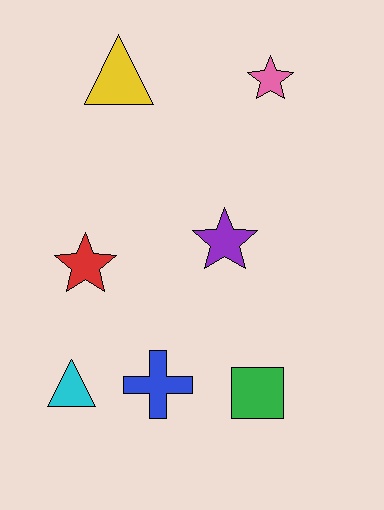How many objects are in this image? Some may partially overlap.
There are 7 objects.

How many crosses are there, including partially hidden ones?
There is 1 cross.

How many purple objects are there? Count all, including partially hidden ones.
There is 1 purple object.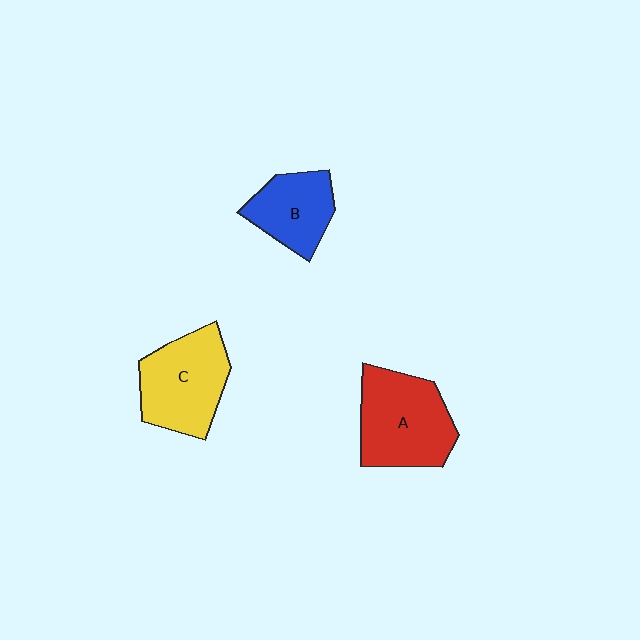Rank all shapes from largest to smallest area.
From largest to smallest: A (red), C (yellow), B (blue).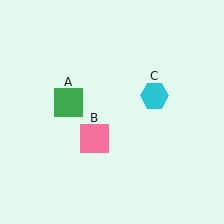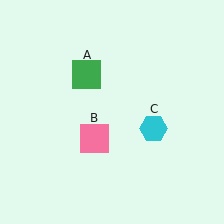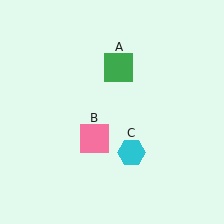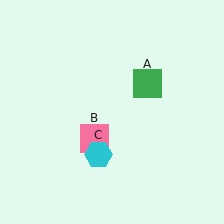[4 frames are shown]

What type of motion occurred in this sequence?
The green square (object A), cyan hexagon (object C) rotated clockwise around the center of the scene.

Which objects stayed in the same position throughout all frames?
Pink square (object B) remained stationary.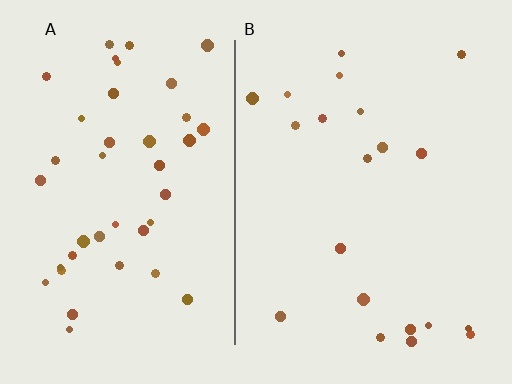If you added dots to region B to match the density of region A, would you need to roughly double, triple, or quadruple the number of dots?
Approximately double.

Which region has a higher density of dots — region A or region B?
A (the left).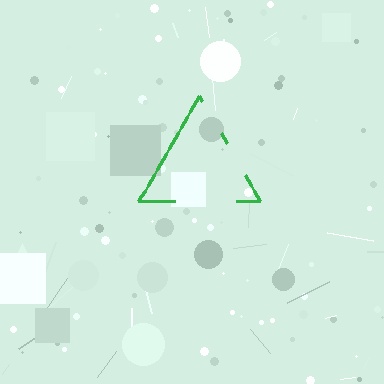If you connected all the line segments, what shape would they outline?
They would outline a triangle.